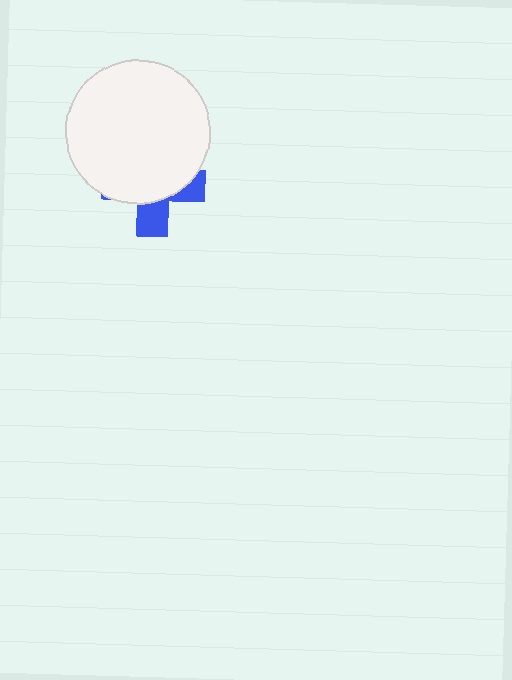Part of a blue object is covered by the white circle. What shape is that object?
It is a cross.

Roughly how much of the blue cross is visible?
A small part of it is visible (roughly 32%).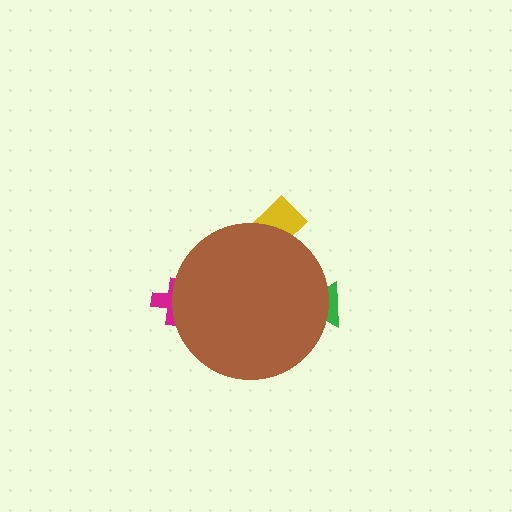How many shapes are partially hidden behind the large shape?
3 shapes are partially hidden.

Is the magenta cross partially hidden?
Yes, the magenta cross is partially hidden behind the brown circle.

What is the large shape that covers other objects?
A brown circle.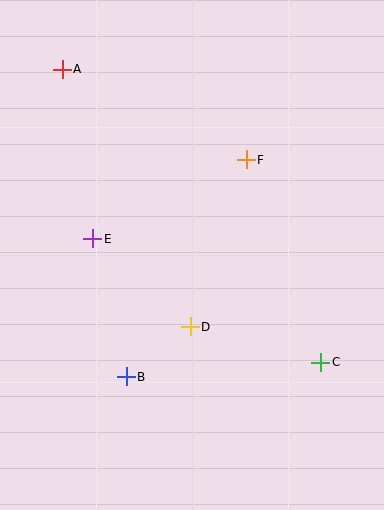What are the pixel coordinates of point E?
Point E is at (93, 239).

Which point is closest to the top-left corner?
Point A is closest to the top-left corner.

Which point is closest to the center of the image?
Point D at (190, 327) is closest to the center.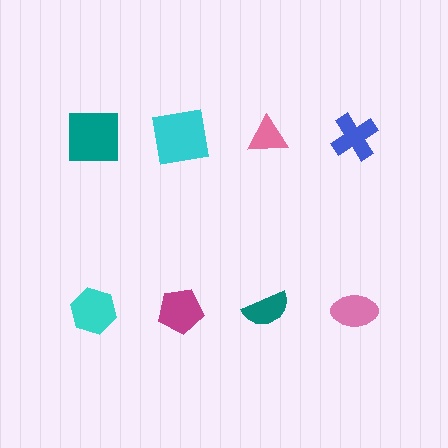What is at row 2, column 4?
A pink ellipse.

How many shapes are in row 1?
4 shapes.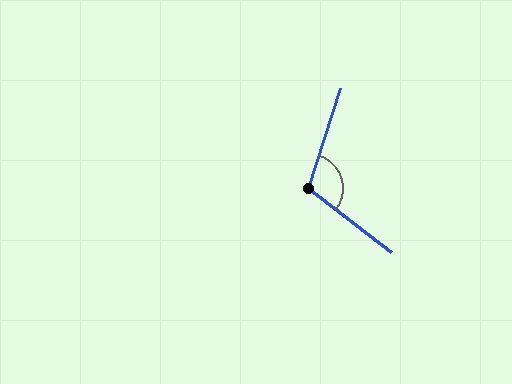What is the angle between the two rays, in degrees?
Approximately 110 degrees.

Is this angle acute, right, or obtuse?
It is obtuse.